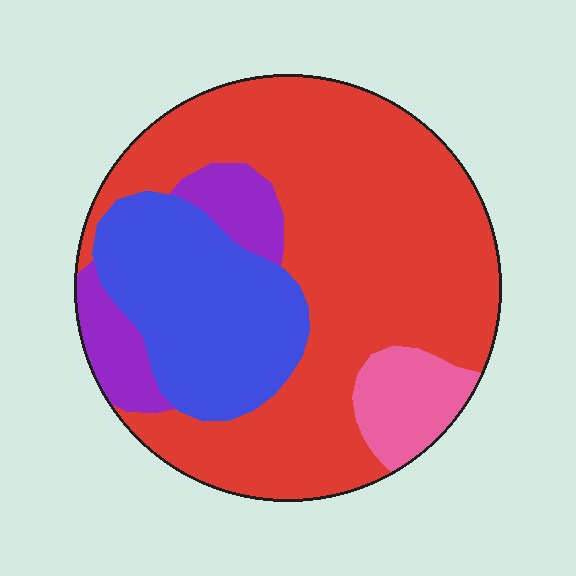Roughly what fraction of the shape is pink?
Pink takes up less than a sixth of the shape.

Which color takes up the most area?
Red, at roughly 60%.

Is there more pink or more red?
Red.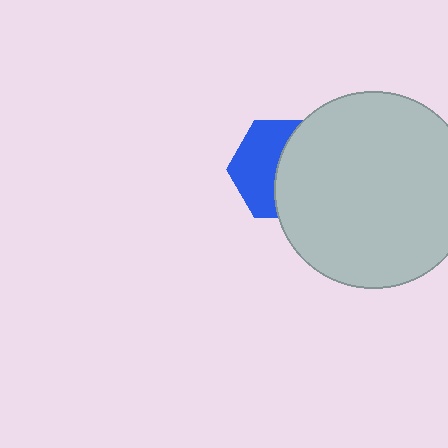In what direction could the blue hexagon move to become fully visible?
The blue hexagon could move left. That would shift it out from behind the light gray circle entirely.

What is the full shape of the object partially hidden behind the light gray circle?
The partially hidden object is a blue hexagon.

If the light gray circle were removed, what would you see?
You would see the complete blue hexagon.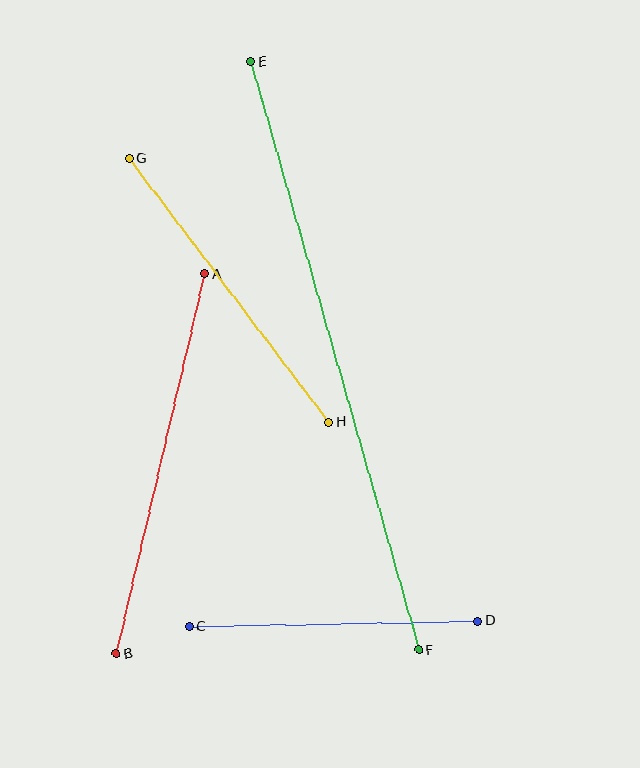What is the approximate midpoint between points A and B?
The midpoint is at approximately (160, 464) pixels.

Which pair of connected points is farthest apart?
Points E and F are farthest apart.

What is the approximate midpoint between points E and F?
The midpoint is at approximately (335, 356) pixels.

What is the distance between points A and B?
The distance is approximately 390 pixels.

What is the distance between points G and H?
The distance is approximately 331 pixels.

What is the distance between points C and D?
The distance is approximately 289 pixels.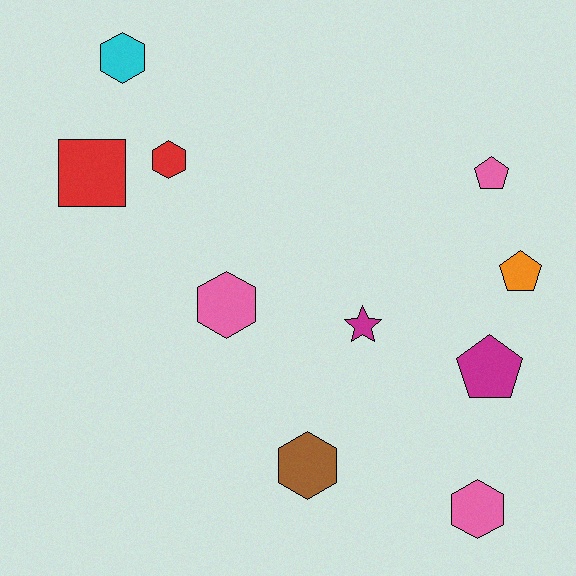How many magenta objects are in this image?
There are 2 magenta objects.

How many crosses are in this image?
There are no crosses.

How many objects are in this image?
There are 10 objects.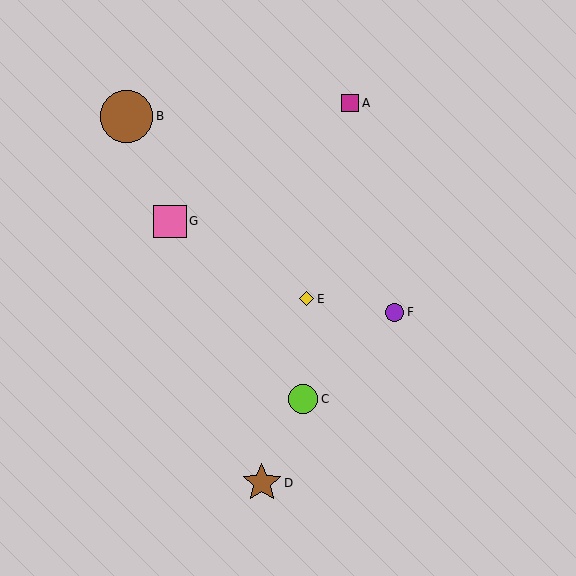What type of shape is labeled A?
Shape A is a magenta square.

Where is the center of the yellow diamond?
The center of the yellow diamond is at (307, 299).